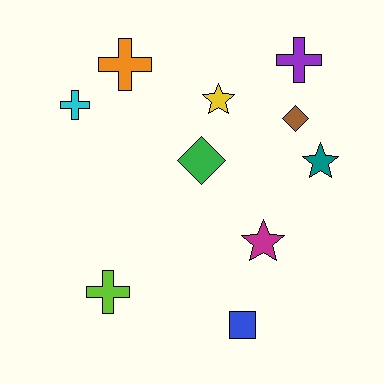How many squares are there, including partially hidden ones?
There is 1 square.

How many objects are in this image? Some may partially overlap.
There are 10 objects.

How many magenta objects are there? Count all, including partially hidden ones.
There is 1 magenta object.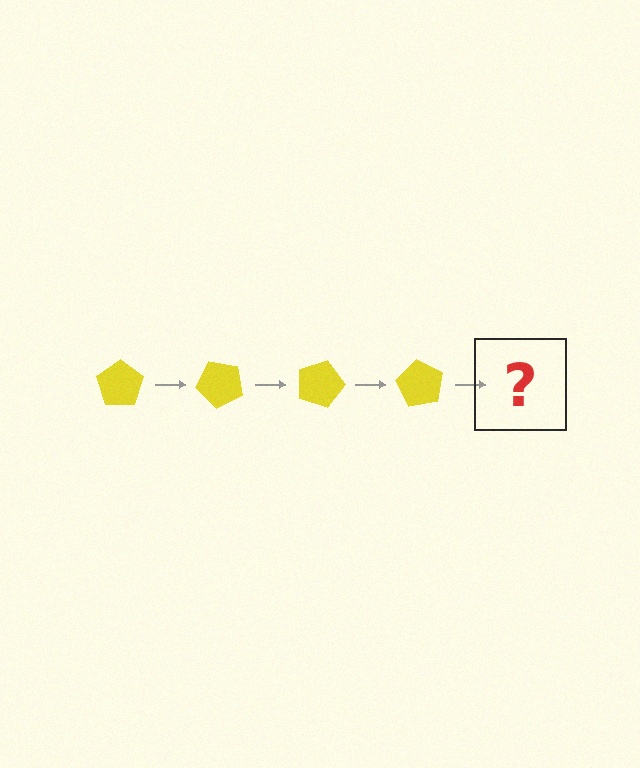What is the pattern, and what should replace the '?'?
The pattern is that the pentagon rotates 45 degrees each step. The '?' should be a yellow pentagon rotated 180 degrees.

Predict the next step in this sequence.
The next step is a yellow pentagon rotated 180 degrees.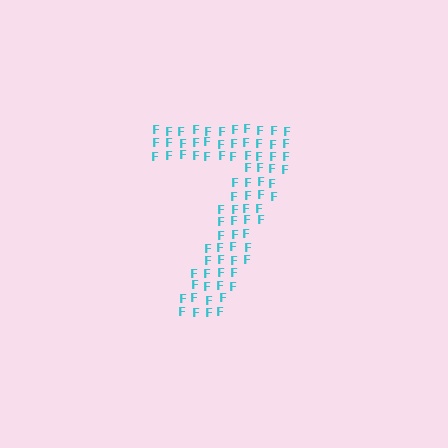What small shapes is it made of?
It is made of small letter F's.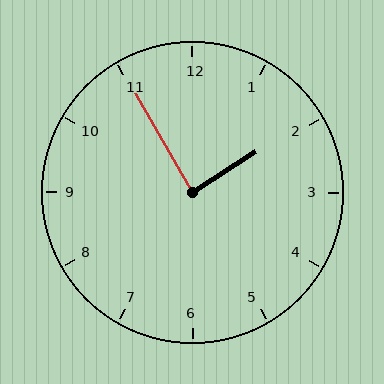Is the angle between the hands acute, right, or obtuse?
It is right.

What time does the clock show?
1:55.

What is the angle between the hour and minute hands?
Approximately 88 degrees.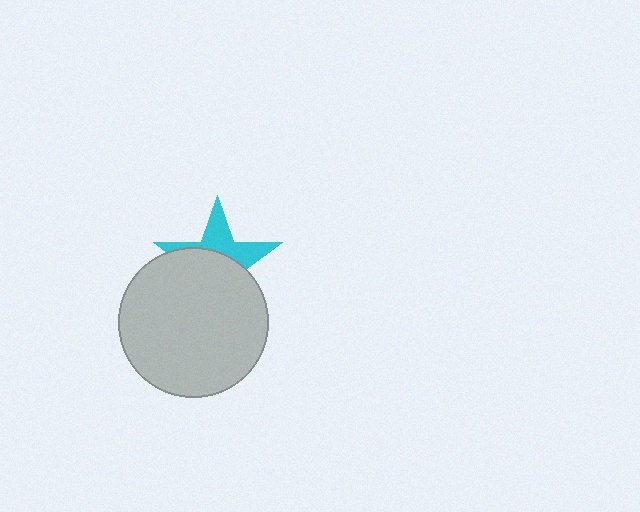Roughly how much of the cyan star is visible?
A small part of it is visible (roughly 40%).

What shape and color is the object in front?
The object in front is a light gray circle.